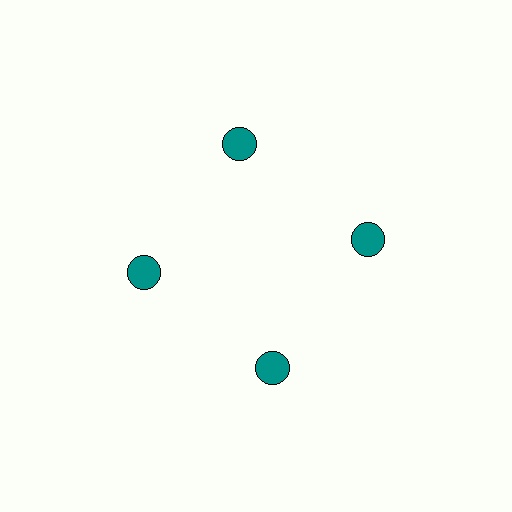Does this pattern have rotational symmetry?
Yes, this pattern has 4-fold rotational symmetry. It looks the same after rotating 90 degrees around the center.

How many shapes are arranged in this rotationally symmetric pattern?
There are 4 shapes, arranged in 4 groups of 1.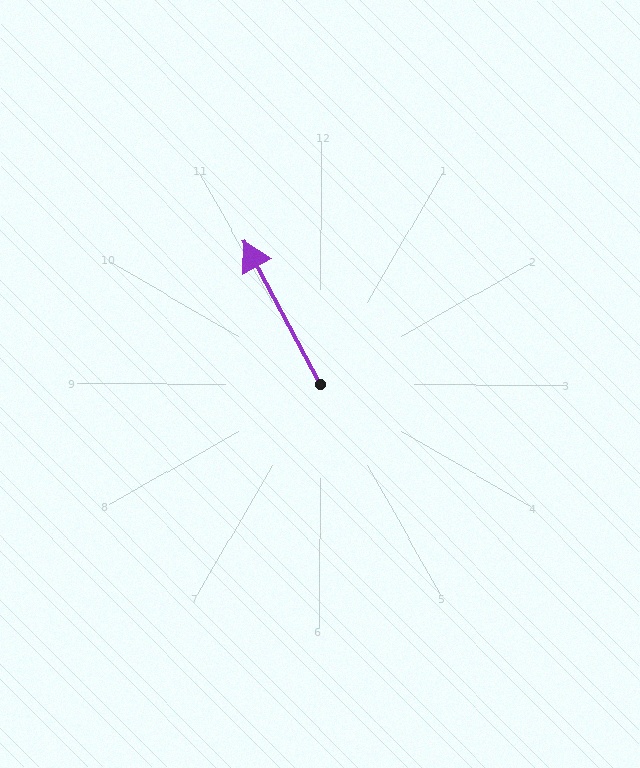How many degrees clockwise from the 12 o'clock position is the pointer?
Approximately 332 degrees.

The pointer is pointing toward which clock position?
Roughly 11 o'clock.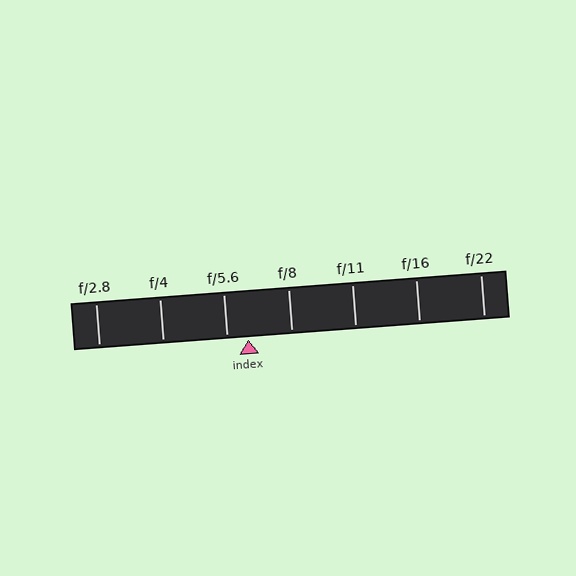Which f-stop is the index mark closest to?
The index mark is closest to f/5.6.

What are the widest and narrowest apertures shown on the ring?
The widest aperture shown is f/2.8 and the narrowest is f/22.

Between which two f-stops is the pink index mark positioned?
The index mark is between f/5.6 and f/8.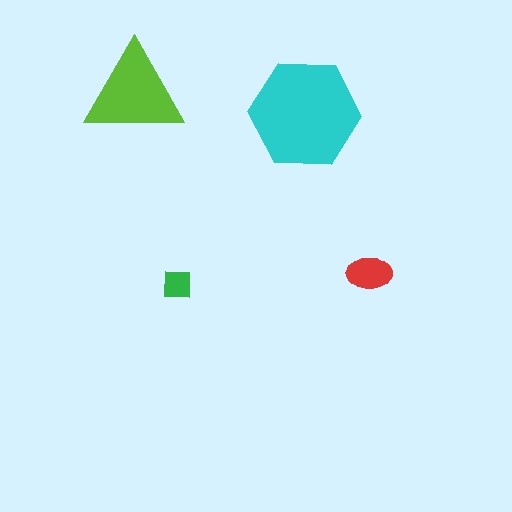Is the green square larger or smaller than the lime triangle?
Smaller.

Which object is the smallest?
The green square.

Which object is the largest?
The cyan hexagon.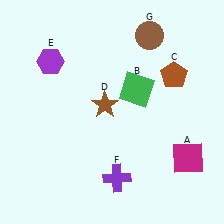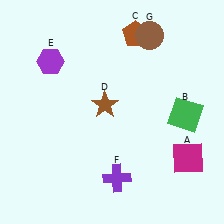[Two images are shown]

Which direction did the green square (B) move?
The green square (B) moved right.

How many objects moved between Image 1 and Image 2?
2 objects moved between the two images.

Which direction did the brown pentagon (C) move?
The brown pentagon (C) moved up.